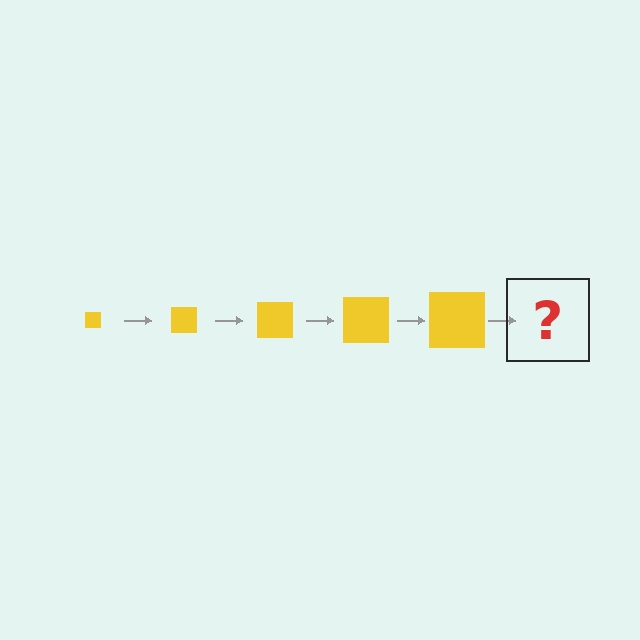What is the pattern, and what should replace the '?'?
The pattern is that the square gets progressively larger each step. The '?' should be a yellow square, larger than the previous one.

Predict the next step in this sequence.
The next step is a yellow square, larger than the previous one.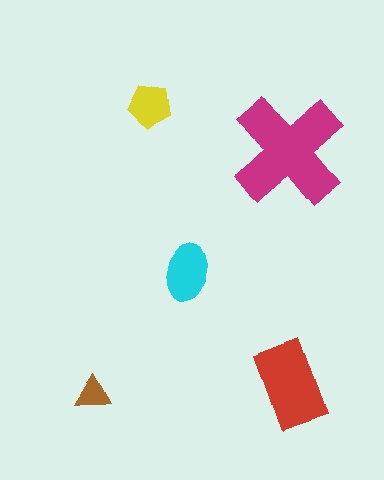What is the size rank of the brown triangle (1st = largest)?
5th.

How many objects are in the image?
There are 5 objects in the image.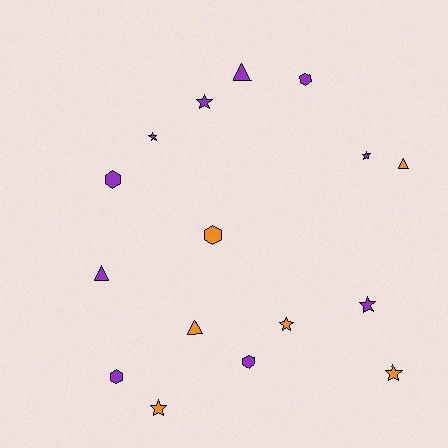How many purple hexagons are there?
There are 4 purple hexagons.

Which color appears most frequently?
Purple, with 10 objects.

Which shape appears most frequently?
Star, with 7 objects.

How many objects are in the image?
There are 16 objects.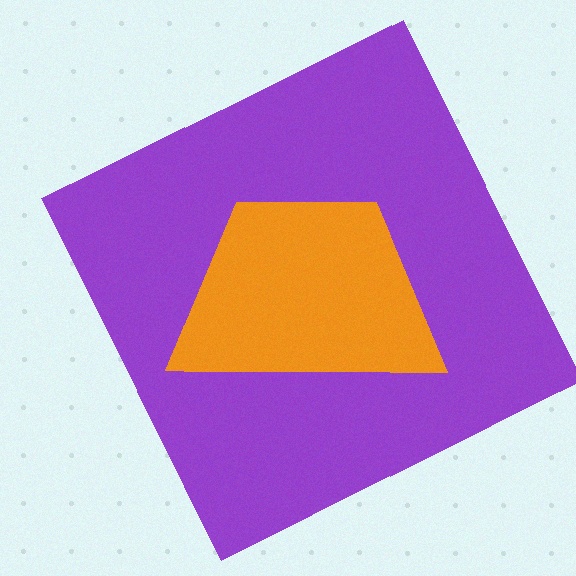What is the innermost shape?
The orange trapezoid.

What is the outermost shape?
The purple square.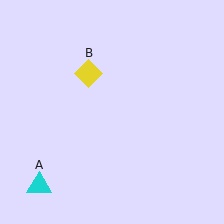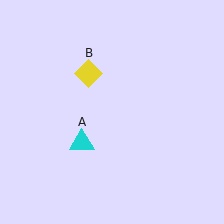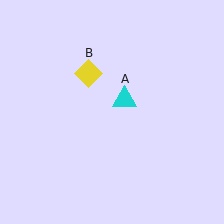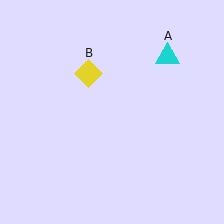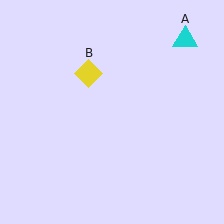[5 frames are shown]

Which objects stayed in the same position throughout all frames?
Yellow diamond (object B) remained stationary.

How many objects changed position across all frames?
1 object changed position: cyan triangle (object A).